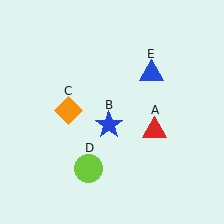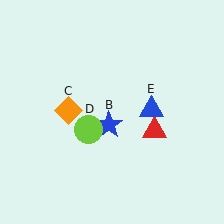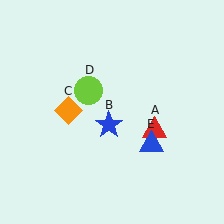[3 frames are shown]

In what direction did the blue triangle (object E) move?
The blue triangle (object E) moved down.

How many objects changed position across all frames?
2 objects changed position: lime circle (object D), blue triangle (object E).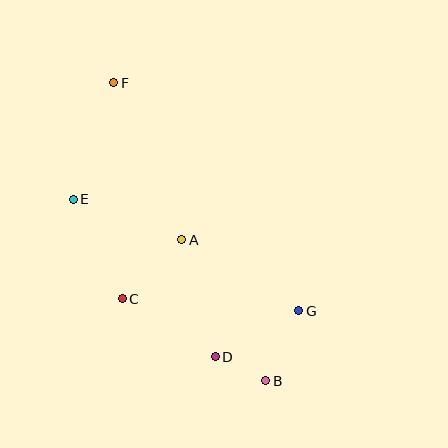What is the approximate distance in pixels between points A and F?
The distance between A and F is approximately 171 pixels.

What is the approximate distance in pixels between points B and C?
The distance between B and C is approximately 165 pixels.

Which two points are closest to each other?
Points B and D are closest to each other.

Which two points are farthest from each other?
Points B and F are farthest from each other.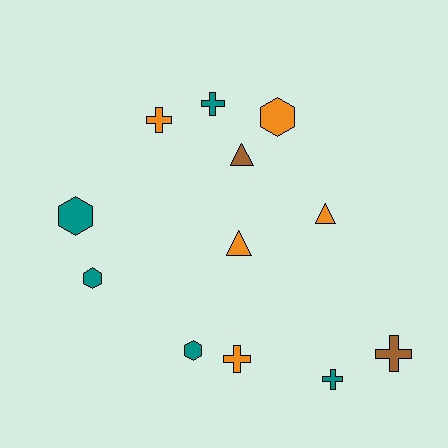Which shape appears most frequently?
Cross, with 5 objects.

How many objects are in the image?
There are 12 objects.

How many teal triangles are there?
There are no teal triangles.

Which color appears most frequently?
Orange, with 5 objects.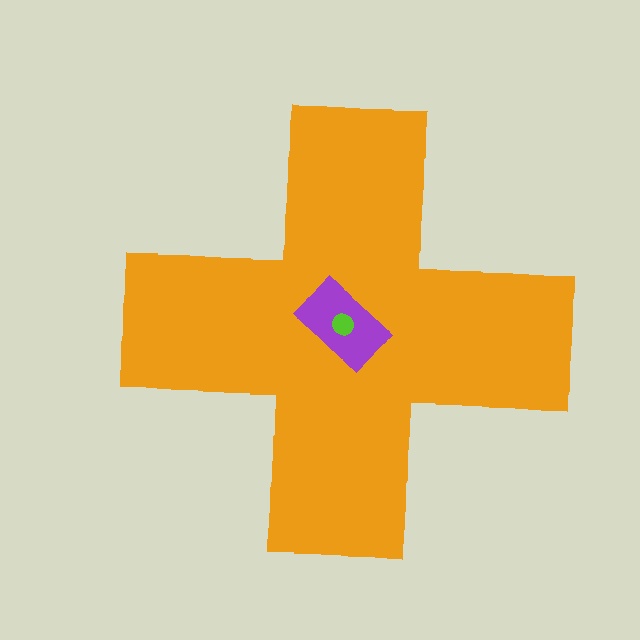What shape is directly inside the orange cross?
The purple rectangle.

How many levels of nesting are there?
3.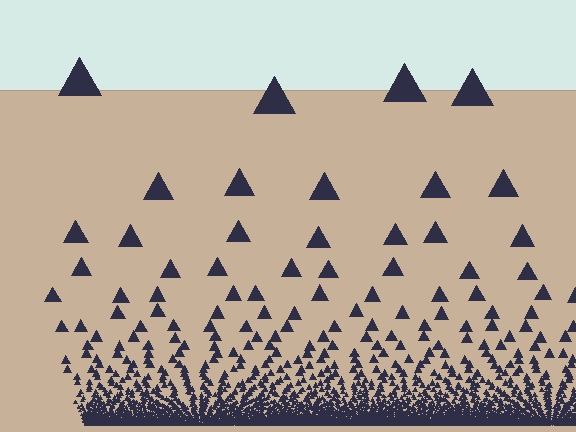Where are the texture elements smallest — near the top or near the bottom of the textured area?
Near the bottom.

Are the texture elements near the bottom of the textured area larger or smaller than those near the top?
Smaller. The gradient is inverted — elements near the bottom are smaller and denser.